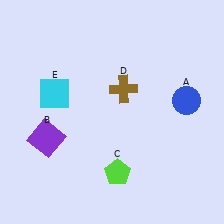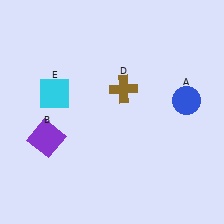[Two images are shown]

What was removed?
The lime pentagon (C) was removed in Image 2.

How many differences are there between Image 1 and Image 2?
There is 1 difference between the two images.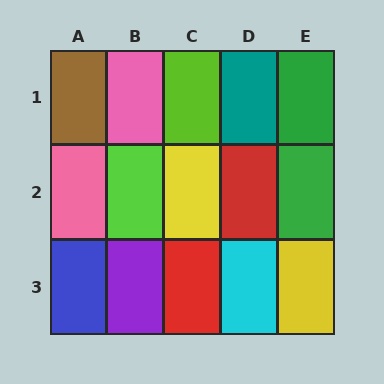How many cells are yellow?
2 cells are yellow.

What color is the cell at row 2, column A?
Pink.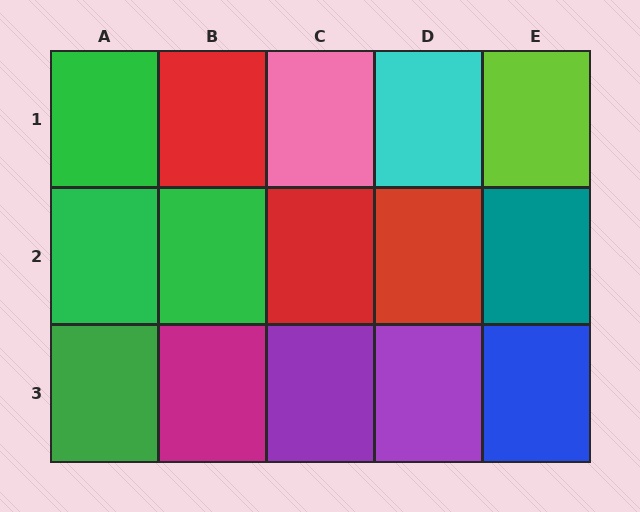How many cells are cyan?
1 cell is cyan.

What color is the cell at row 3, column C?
Purple.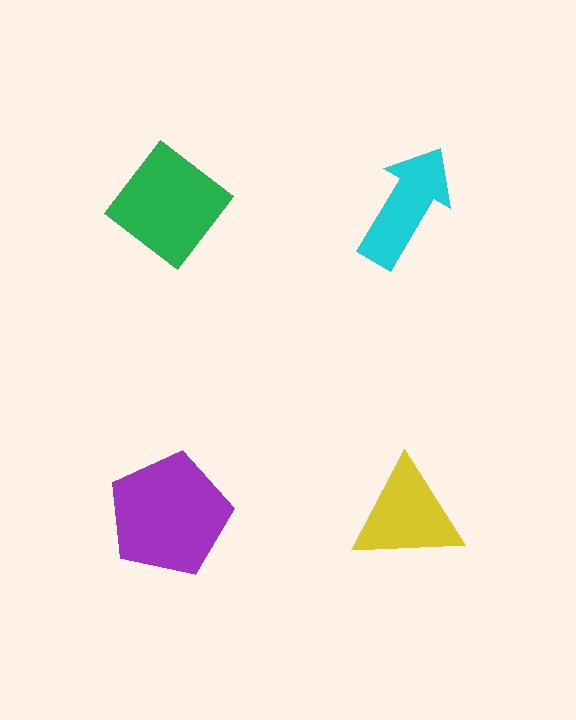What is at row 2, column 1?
A purple pentagon.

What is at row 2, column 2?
A yellow triangle.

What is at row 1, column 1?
A green diamond.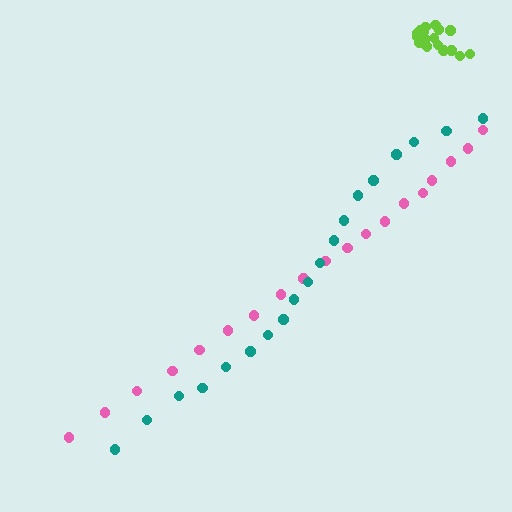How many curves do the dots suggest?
There are 3 distinct paths.